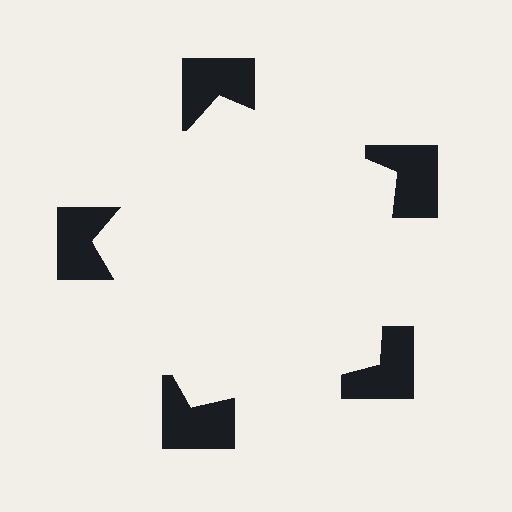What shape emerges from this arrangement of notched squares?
An illusory pentagon — its edges are inferred from the aligned wedge cuts in the notched squares, not physically drawn.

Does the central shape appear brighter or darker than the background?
It typically appears slightly brighter than the background, even though no actual brightness change is drawn.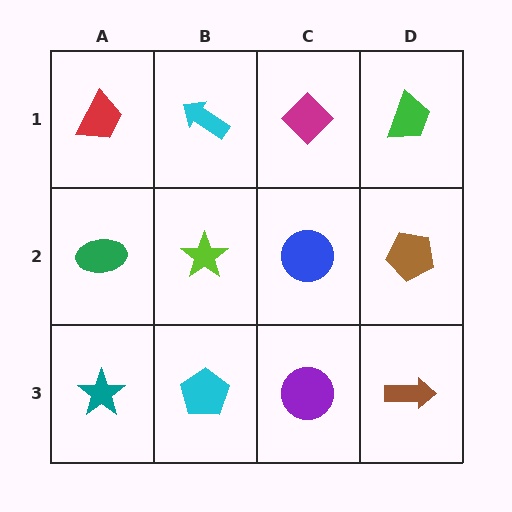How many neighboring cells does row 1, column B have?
3.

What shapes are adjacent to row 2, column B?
A cyan arrow (row 1, column B), a cyan pentagon (row 3, column B), a green ellipse (row 2, column A), a blue circle (row 2, column C).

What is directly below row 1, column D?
A brown pentagon.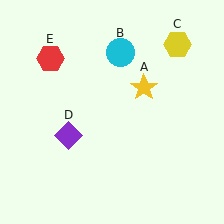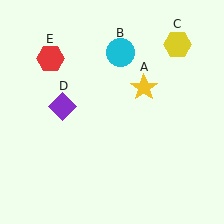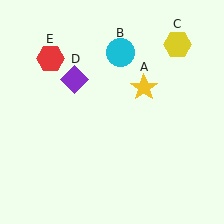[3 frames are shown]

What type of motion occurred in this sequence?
The purple diamond (object D) rotated clockwise around the center of the scene.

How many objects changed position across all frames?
1 object changed position: purple diamond (object D).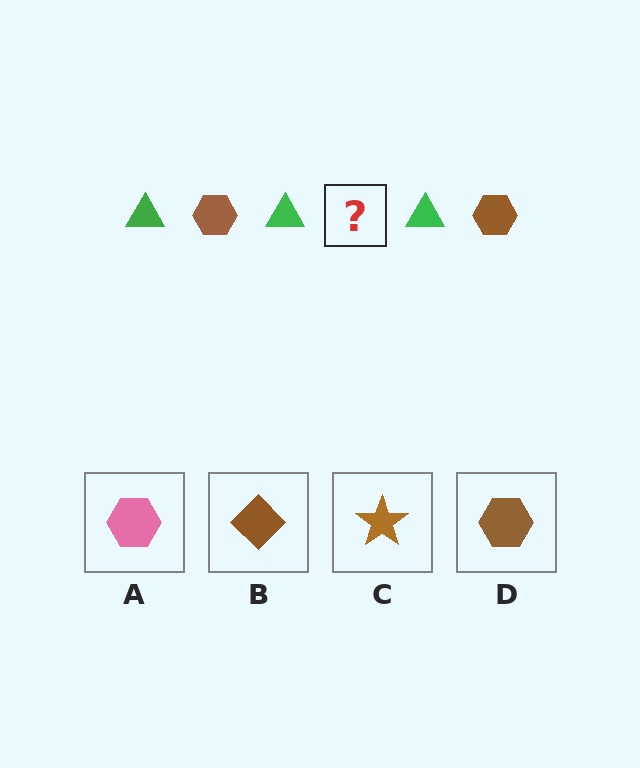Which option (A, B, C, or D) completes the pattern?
D.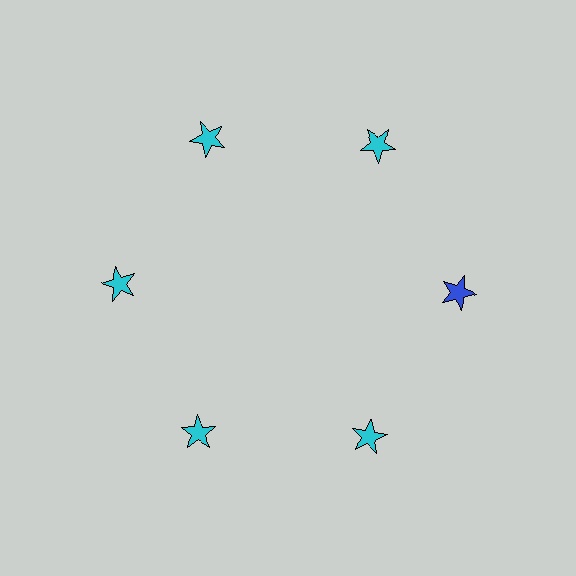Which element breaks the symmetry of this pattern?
The blue star at roughly the 3 o'clock position breaks the symmetry. All other shapes are cyan stars.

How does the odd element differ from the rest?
It has a different color: blue instead of cyan.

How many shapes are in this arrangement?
There are 6 shapes arranged in a ring pattern.